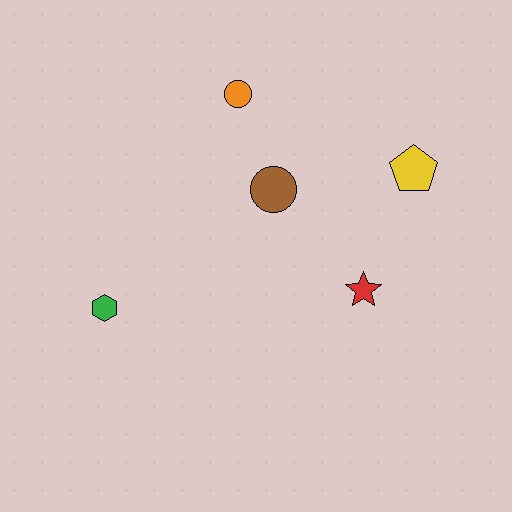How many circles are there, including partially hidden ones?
There are 2 circles.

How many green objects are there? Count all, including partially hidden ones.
There is 1 green object.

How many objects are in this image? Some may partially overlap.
There are 5 objects.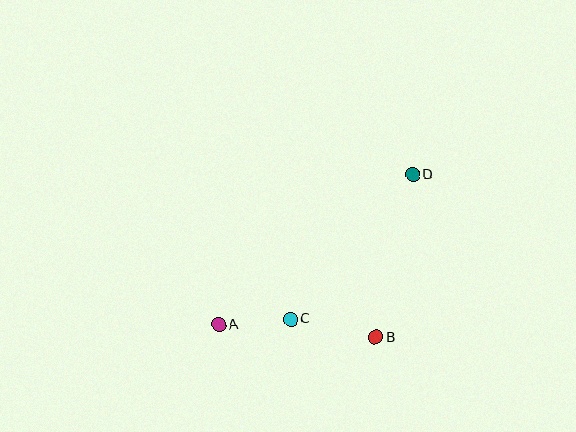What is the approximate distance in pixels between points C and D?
The distance between C and D is approximately 189 pixels.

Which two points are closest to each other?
Points A and C are closest to each other.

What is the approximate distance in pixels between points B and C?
The distance between B and C is approximately 87 pixels.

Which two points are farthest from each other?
Points A and D are farthest from each other.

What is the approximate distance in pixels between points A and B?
The distance between A and B is approximately 158 pixels.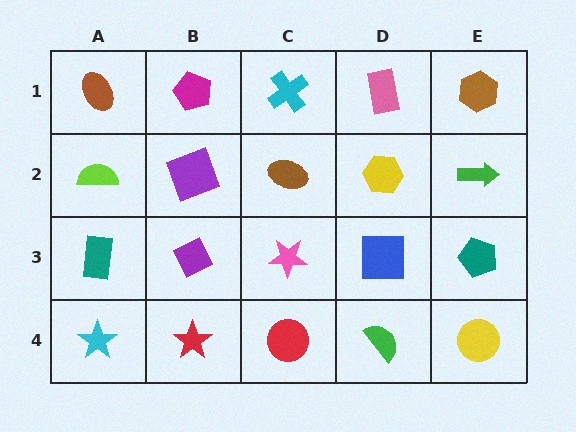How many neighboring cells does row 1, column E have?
2.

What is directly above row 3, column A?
A lime semicircle.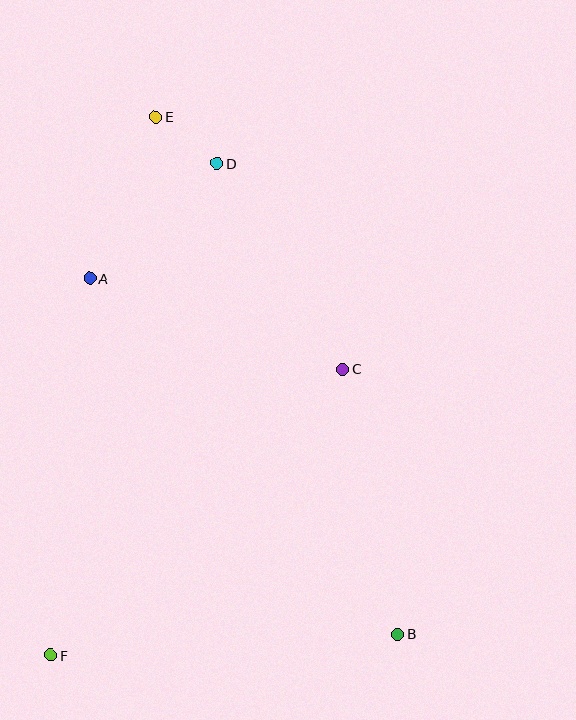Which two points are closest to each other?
Points D and E are closest to each other.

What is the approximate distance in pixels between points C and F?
The distance between C and F is approximately 408 pixels.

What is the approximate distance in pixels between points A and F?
The distance between A and F is approximately 379 pixels.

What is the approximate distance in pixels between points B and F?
The distance between B and F is approximately 348 pixels.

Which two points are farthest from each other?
Points B and E are farthest from each other.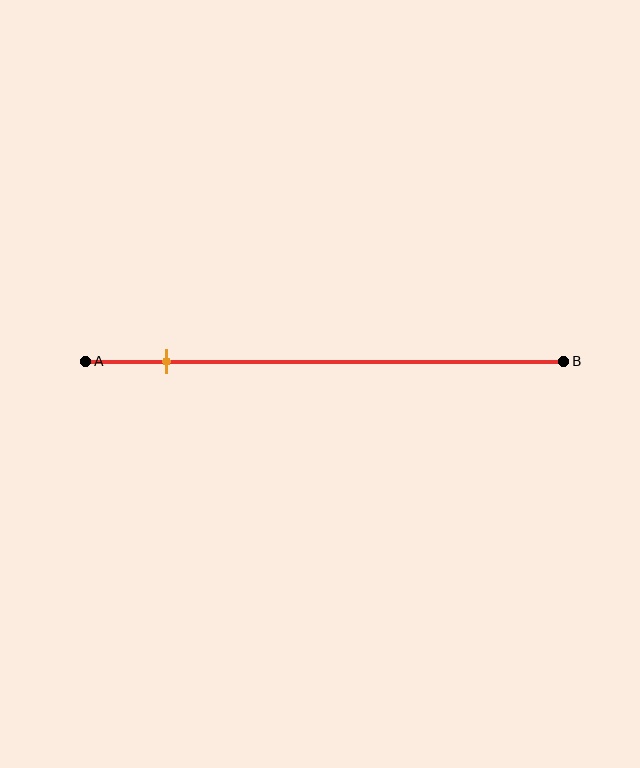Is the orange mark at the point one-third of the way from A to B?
No, the mark is at about 15% from A, not at the 33% one-third point.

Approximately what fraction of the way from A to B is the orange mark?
The orange mark is approximately 15% of the way from A to B.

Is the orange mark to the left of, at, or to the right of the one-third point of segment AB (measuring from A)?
The orange mark is to the left of the one-third point of segment AB.